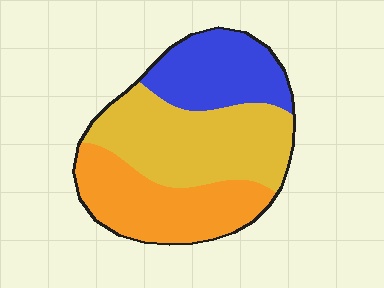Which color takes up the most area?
Yellow, at roughly 40%.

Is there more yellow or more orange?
Yellow.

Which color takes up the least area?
Blue, at roughly 25%.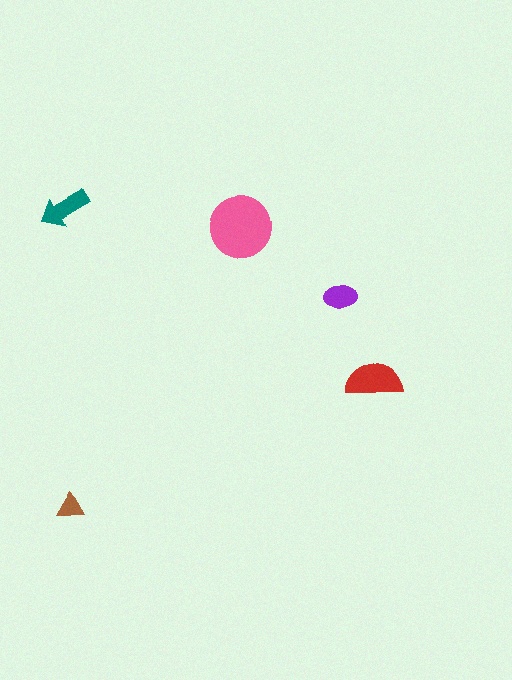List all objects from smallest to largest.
The brown triangle, the purple ellipse, the teal arrow, the red semicircle, the pink circle.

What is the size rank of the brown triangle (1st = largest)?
5th.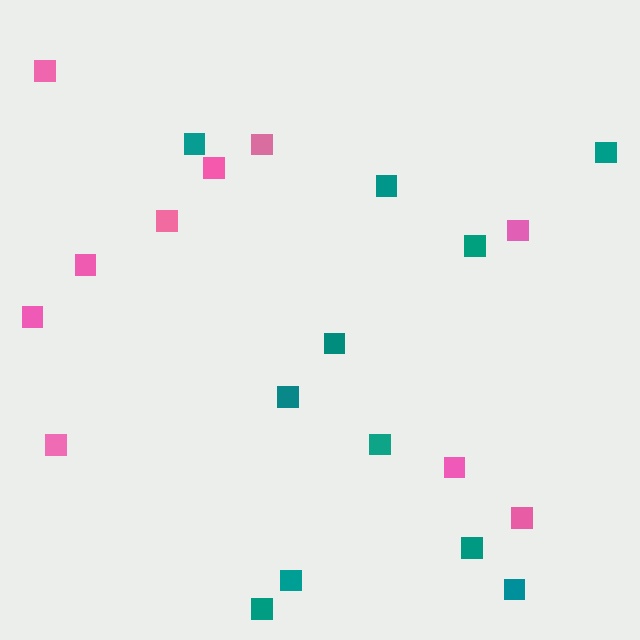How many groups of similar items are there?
There are 2 groups: one group of pink squares (10) and one group of teal squares (11).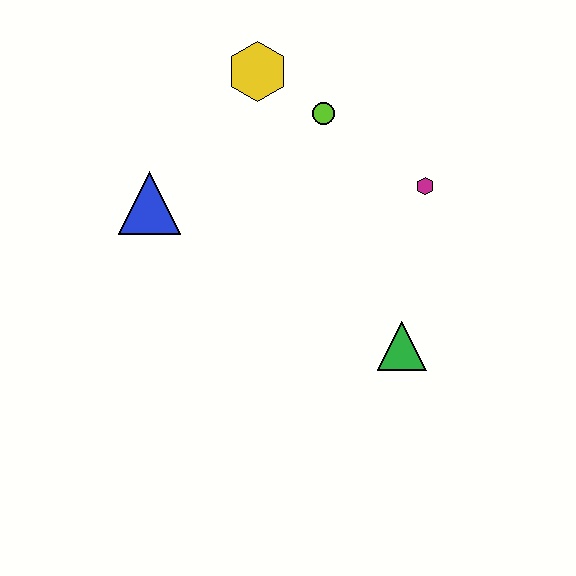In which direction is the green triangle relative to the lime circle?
The green triangle is below the lime circle.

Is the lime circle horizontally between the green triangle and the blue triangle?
Yes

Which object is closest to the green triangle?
The magenta hexagon is closest to the green triangle.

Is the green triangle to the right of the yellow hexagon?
Yes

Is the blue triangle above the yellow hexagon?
No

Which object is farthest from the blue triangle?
The green triangle is farthest from the blue triangle.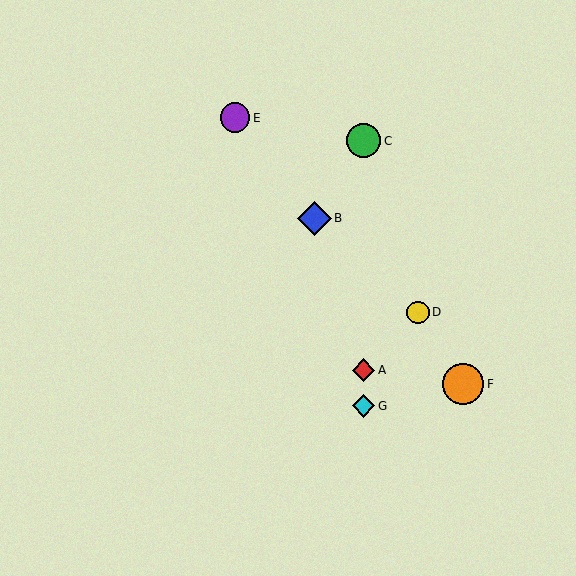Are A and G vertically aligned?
Yes, both are at x≈364.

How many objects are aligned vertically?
3 objects (A, C, G) are aligned vertically.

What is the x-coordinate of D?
Object D is at x≈418.